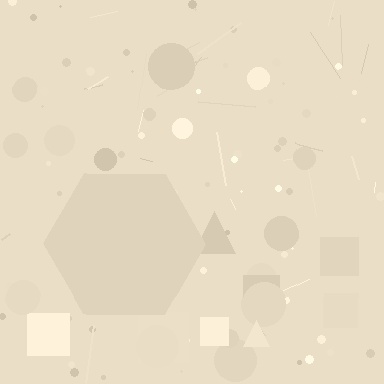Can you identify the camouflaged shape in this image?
The camouflaged shape is a hexagon.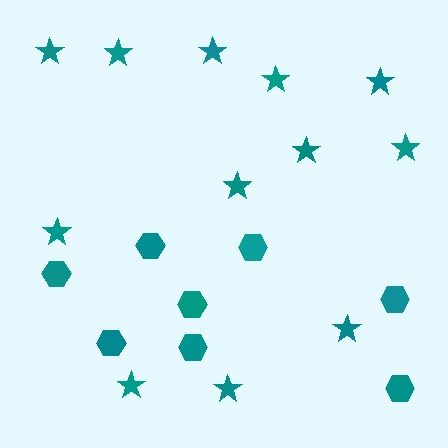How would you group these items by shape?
There are 2 groups: one group of hexagons (8) and one group of stars (12).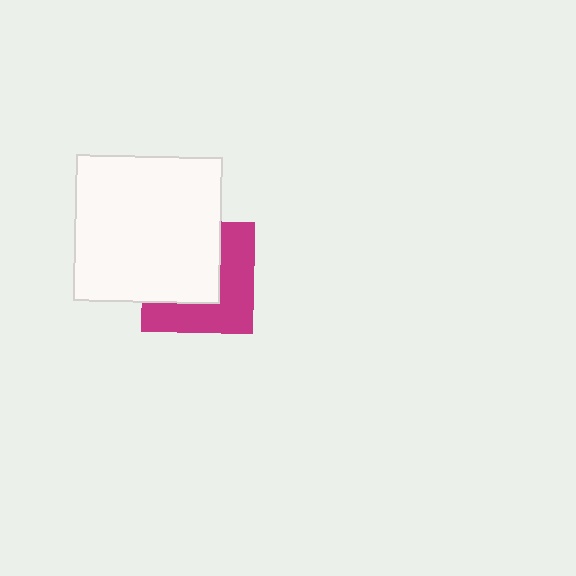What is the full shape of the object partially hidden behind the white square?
The partially hidden object is a magenta square.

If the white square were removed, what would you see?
You would see the complete magenta square.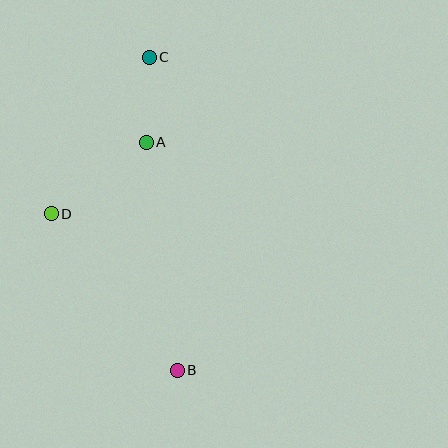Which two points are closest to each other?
Points A and C are closest to each other.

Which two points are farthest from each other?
Points B and C are farthest from each other.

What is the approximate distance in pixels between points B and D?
The distance between B and D is approximately 201 pixels.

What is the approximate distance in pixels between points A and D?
The distance between A and D is approximately 119 pixels.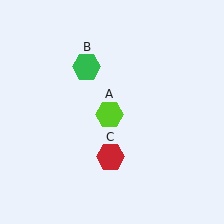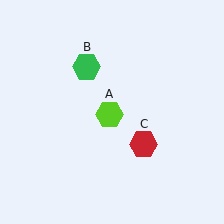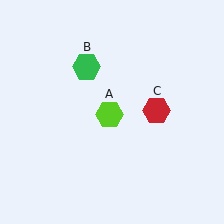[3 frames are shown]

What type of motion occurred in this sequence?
The red hexagon (object C) rotated counterclockwise around the center of the scene.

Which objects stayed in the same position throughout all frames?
Lime hexagon (object A) and green hexagon (object B) remained stationary.